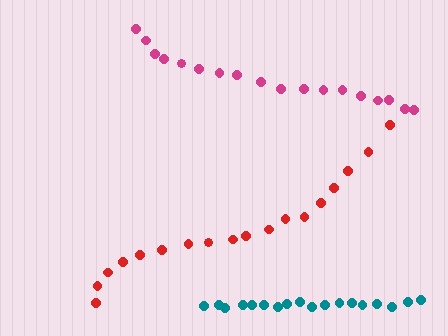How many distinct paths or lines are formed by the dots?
There are 3 distinct paths.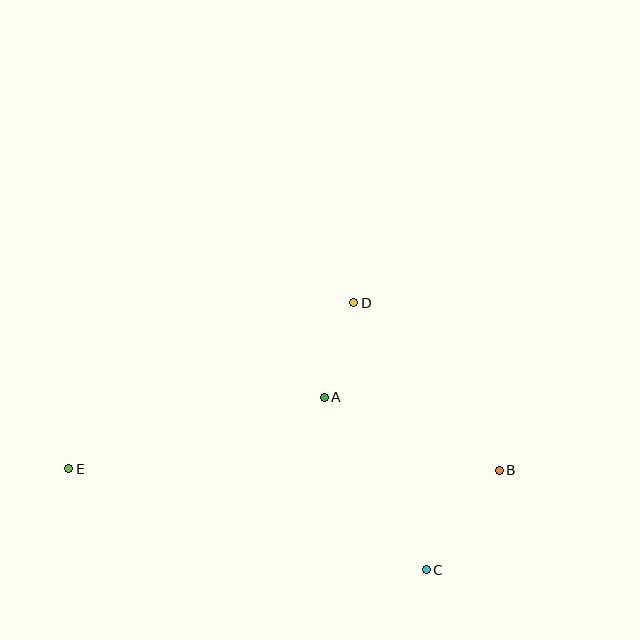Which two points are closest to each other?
Points A and D are closest to each other.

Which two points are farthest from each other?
Points B and E are farthest from each other.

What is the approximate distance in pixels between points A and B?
The distance between A and B is approximately 190 pixels.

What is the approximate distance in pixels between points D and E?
The distance between D and E is approximately 330 pixels.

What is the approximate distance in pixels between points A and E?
The distance between A and E is approximately 265 pixels.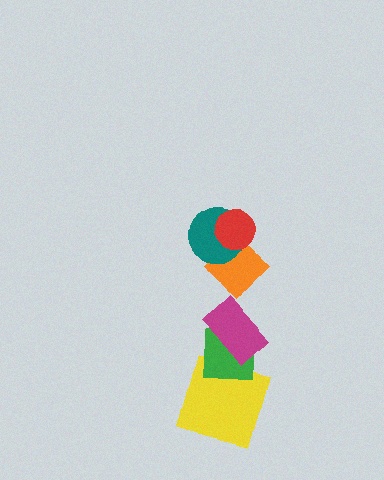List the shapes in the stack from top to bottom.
From top to bottom: the red circle, the teal circle, the orange diamond, the magenta rectangle, the green square, the yellow square.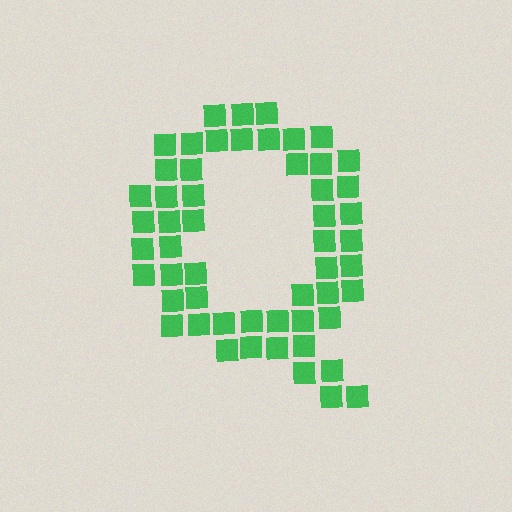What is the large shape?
The large shape is the letter Q.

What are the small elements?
The small elements are squares.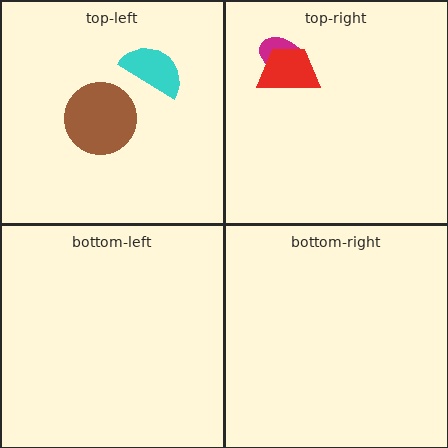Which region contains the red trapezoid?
The top-right region.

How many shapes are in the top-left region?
2.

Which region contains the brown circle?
The top-left region.